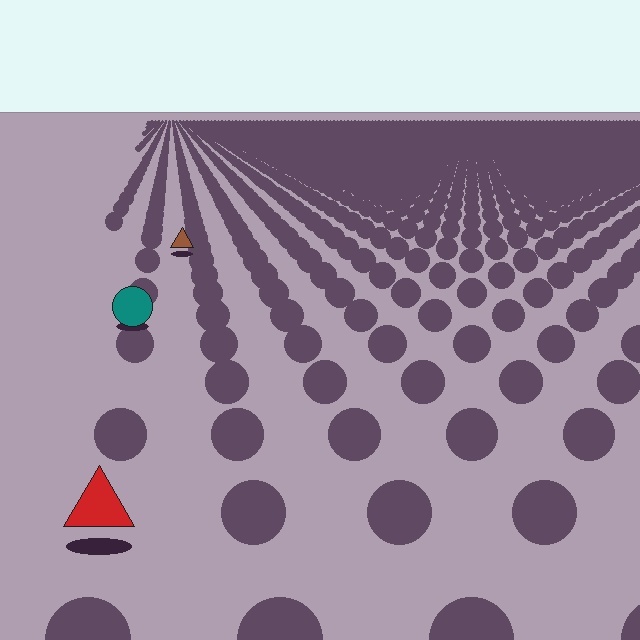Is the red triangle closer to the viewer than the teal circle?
Yes. The red triangle is closer — you can tell from the texture gradient: the ground texture is coarser near it.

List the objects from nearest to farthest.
From nearest to farthest: the red triangle, the teal circle, the brown triangle.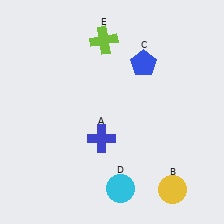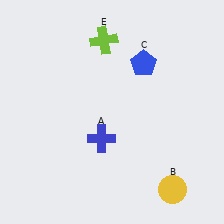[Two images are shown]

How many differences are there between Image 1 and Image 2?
There is 1 difference between the two images.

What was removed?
The cyan circle (D) was removed in Image 2.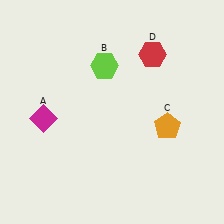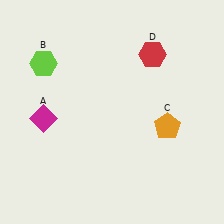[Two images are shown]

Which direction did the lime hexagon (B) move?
The lime hexagon (B) moved left.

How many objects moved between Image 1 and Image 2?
1 object moved between the two images.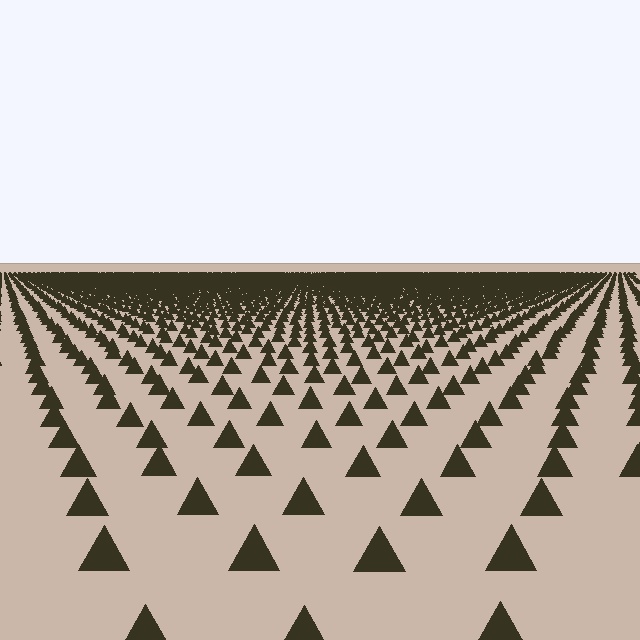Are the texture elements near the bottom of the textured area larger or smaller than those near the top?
Larger. Near the bottom, elements are closer to the viewer and appear at a bigger on-screen size.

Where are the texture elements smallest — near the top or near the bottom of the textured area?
Near the top.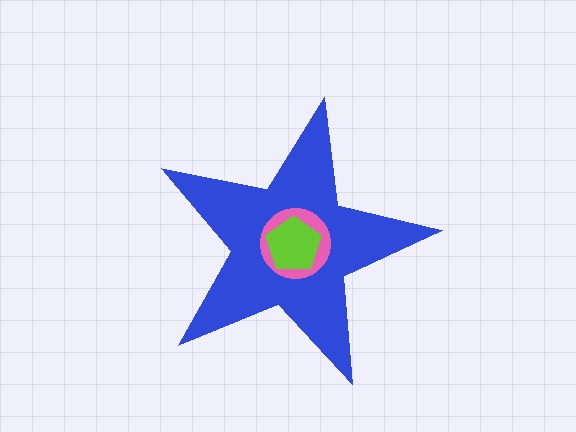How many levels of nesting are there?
3.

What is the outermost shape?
The blue star.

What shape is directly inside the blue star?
The pink circle.